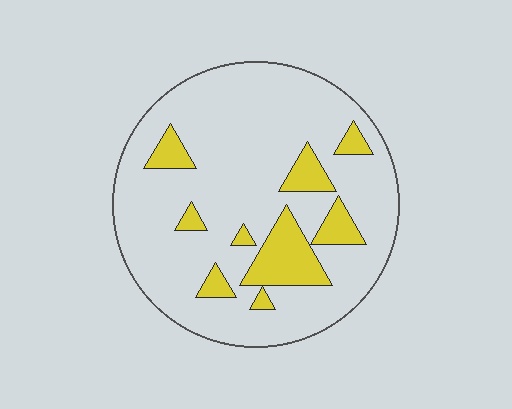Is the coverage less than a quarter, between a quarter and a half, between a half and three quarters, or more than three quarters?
Less than a quarter.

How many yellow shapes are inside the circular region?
9.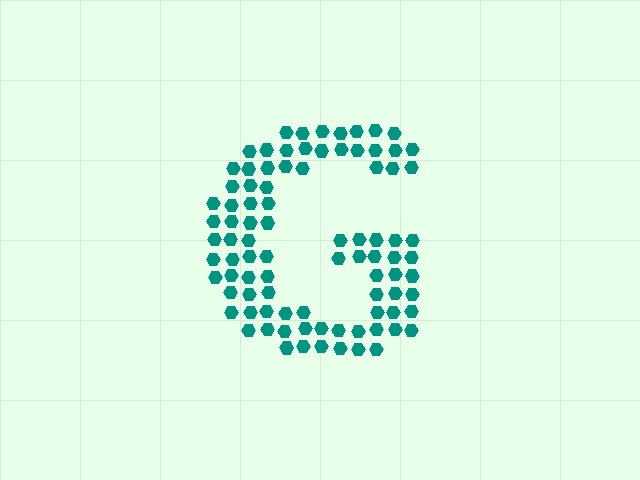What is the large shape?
The large shape is the letter G.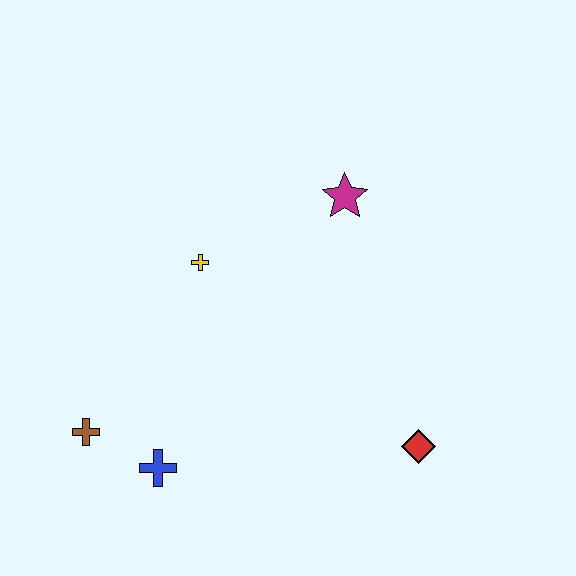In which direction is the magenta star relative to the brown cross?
The magenta star is to the right of the brown cross.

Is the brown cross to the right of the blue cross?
No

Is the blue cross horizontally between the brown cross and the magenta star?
Yes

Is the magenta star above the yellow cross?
Yes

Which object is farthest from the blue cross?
The magenta star is farthest from the blue cross.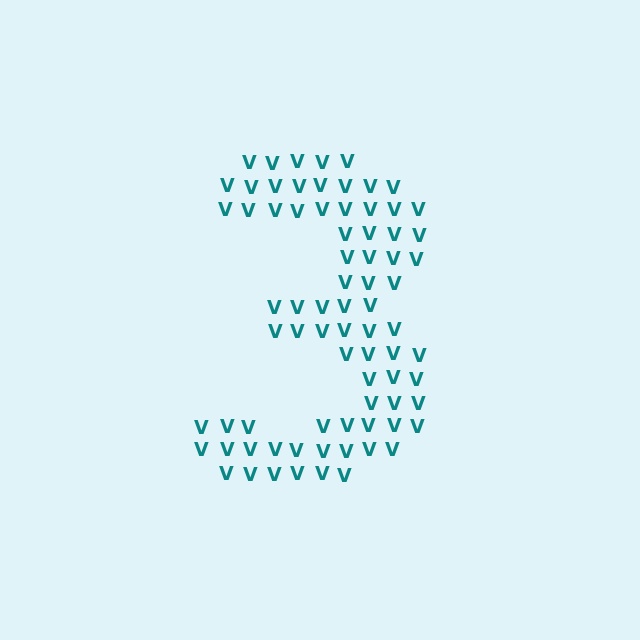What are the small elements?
The small elements are letter V's.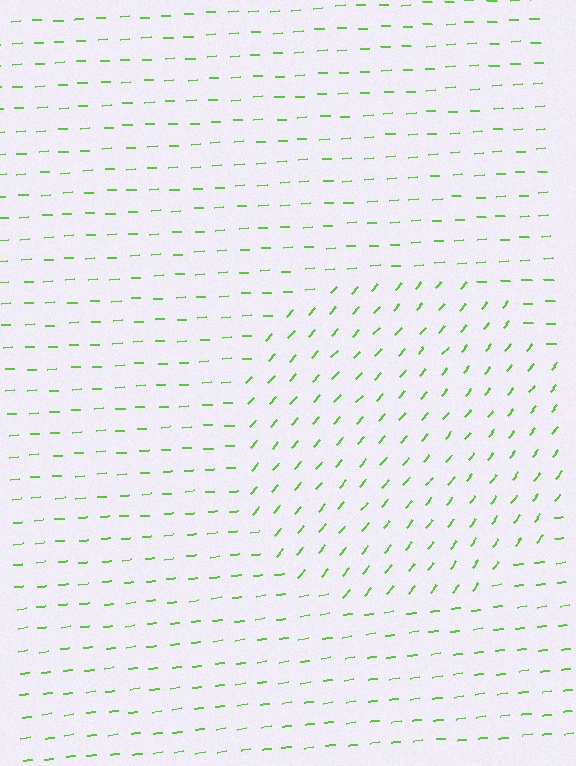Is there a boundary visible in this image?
Yes, there is a texture boundary formed by a change in line orientation.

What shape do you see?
I see a circle.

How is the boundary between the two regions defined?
The boundary is defined purely by a change in line orientation (approximately 45 degrees difference). All lines are the same color and thickness.